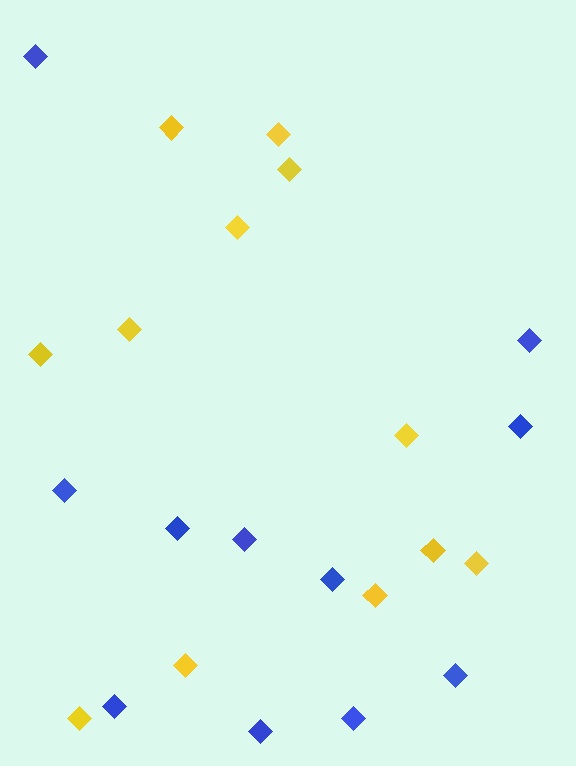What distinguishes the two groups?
There are 2 groups: one group of yellow diamonds (12) and one group of blue diamonds (11).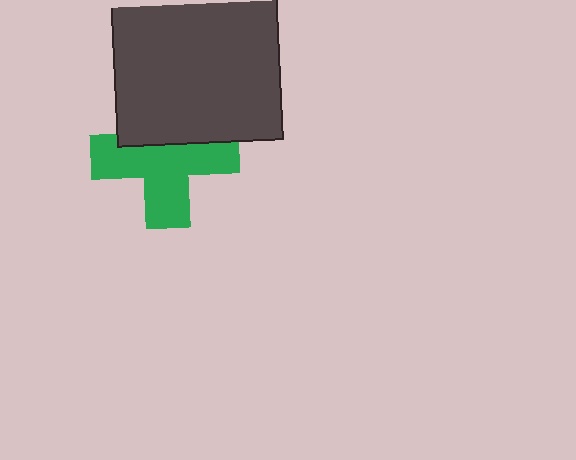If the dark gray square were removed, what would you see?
You would see the complete green cross.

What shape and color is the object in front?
The object in front is a dark gray square.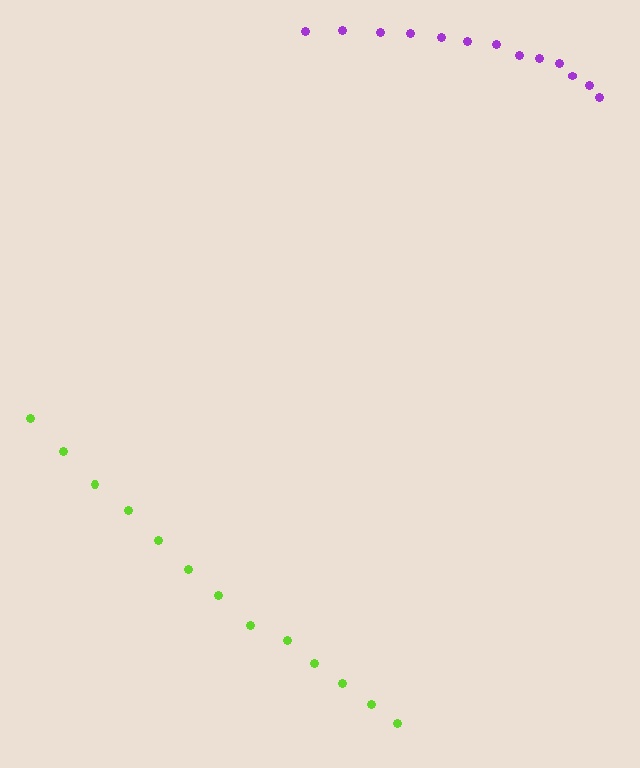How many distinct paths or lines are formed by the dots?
There are 2 distinct paths.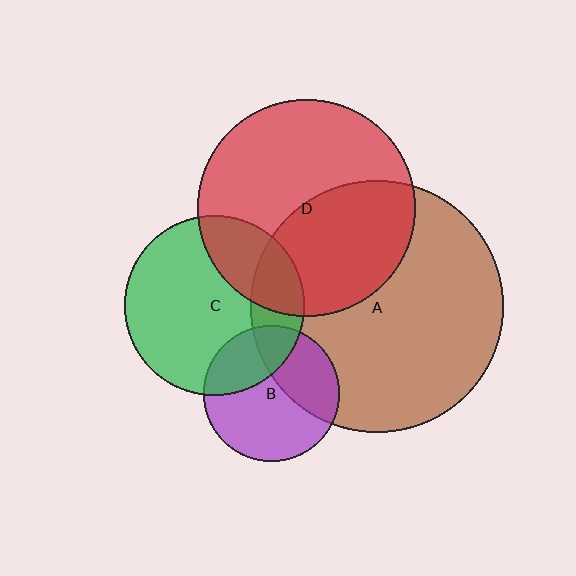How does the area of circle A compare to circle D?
Approximately 1.3 times.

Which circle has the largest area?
Circle A (brown).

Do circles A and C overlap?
Yes.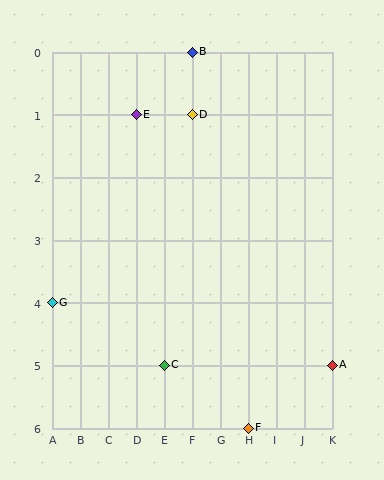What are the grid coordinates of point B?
Point B is at grid coordinates (F, 0).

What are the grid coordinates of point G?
Point G is at grid coordinates (A, 4).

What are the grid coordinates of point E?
Point E is at grid coordinates (D, 1).